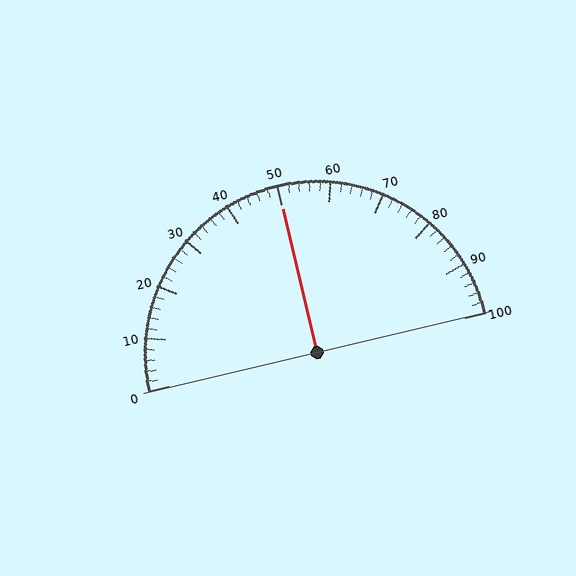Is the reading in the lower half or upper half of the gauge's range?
The reading is in the upper half of the range (0 to 100).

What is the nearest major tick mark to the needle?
The nearest major tick mark is 50.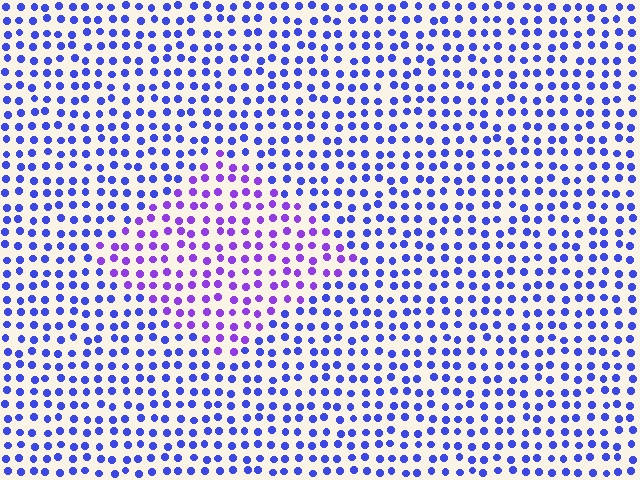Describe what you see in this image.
The image is filled with small blue elements in a uniform arrangement. A diamond-shaped region is visible where the elements are tinted to a slightly different hue, forming a subtle color boundary.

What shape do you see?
I see a diamond.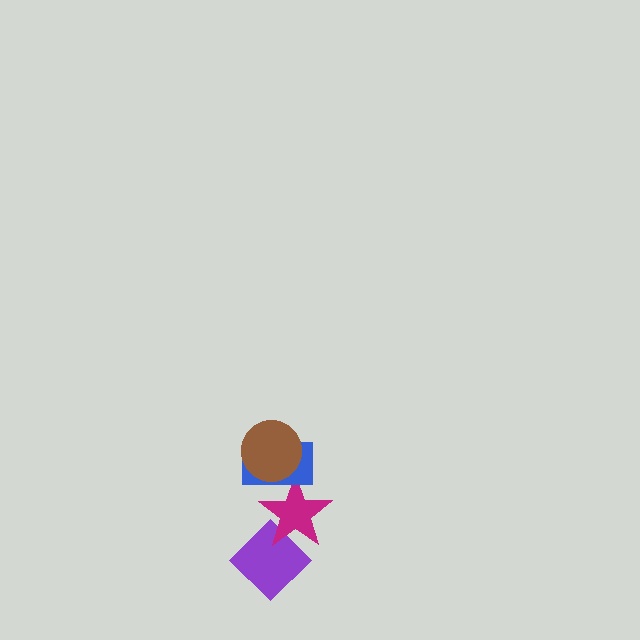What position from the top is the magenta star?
The magenta star is 3rd from the top.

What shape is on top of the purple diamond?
The magenta star is on top of the purple diamond.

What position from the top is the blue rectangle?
The blue rectangle is 2nd from the top.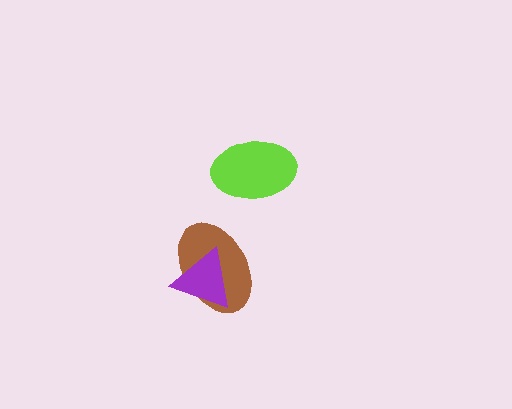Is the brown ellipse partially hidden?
Yes, it is partially covered by another shape.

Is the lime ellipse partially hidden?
No, no other shape covers it.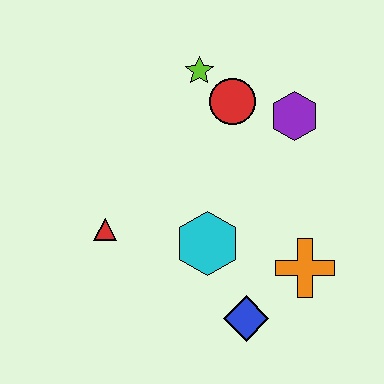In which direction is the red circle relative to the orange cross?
The red circle is above the orange cross.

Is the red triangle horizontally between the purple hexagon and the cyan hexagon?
No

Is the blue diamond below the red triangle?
Yes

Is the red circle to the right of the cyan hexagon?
Yes